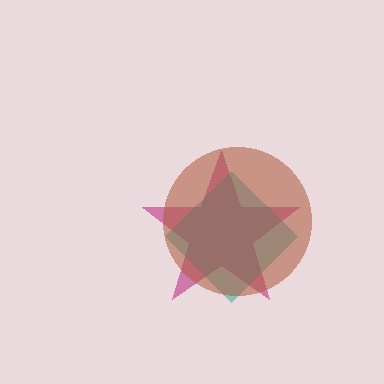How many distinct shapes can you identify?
There are 3 distinct shapes: a magenta star, a teal diamond, a brown circle.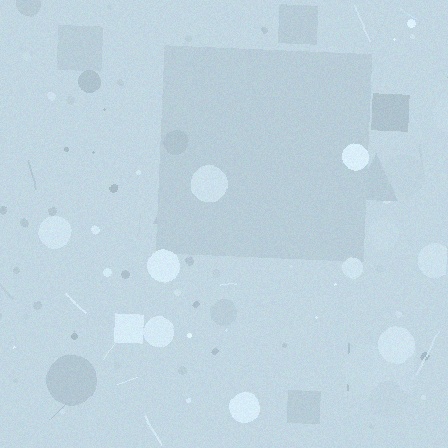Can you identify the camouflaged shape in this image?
The camouflaged shape is a square.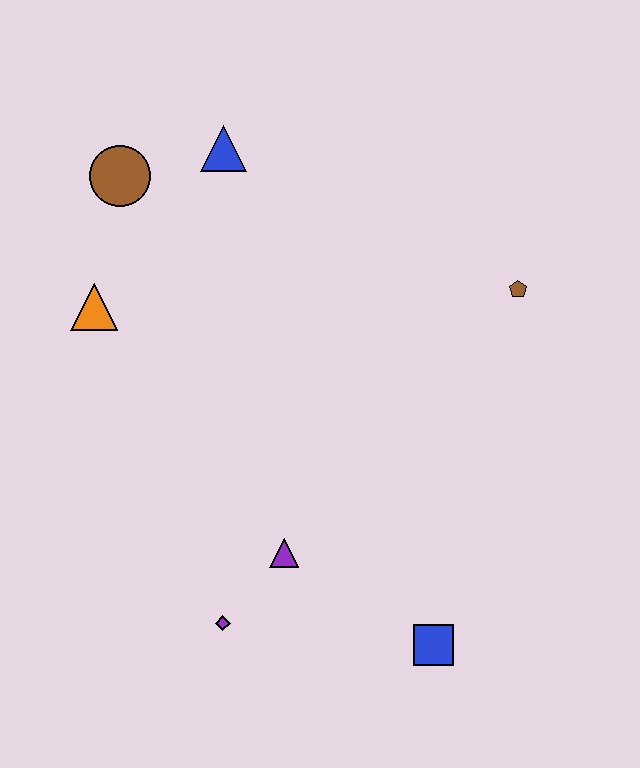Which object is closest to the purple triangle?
The purple diamond is closest to the purple triangle.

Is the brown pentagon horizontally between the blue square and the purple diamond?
No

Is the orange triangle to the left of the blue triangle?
Yes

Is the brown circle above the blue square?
Yes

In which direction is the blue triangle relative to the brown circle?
The blue triangle is to the right of the brown circle.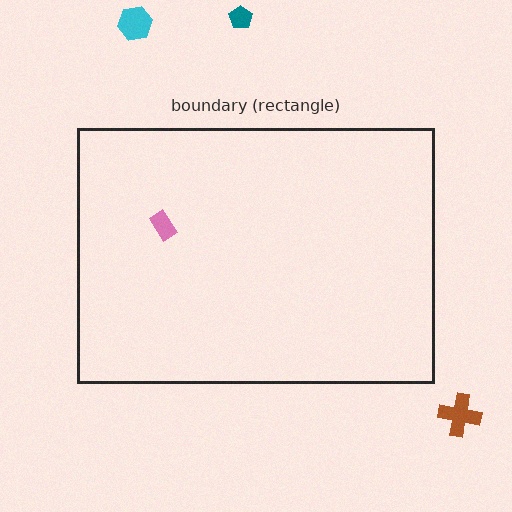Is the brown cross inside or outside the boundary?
Outside.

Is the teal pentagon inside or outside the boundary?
Outside.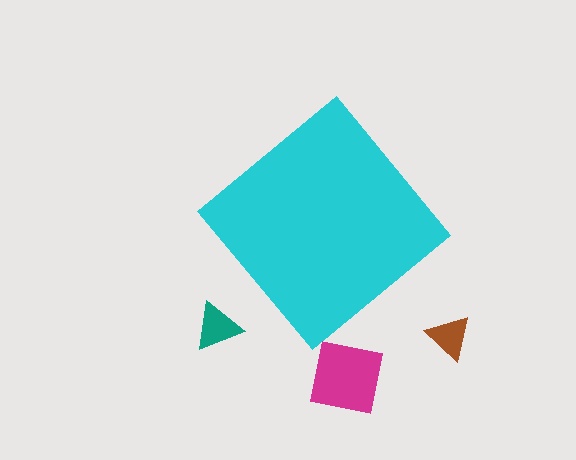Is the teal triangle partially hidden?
No, the teal triangle is fully visible.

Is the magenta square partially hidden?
No, the magenta square is fully visible.